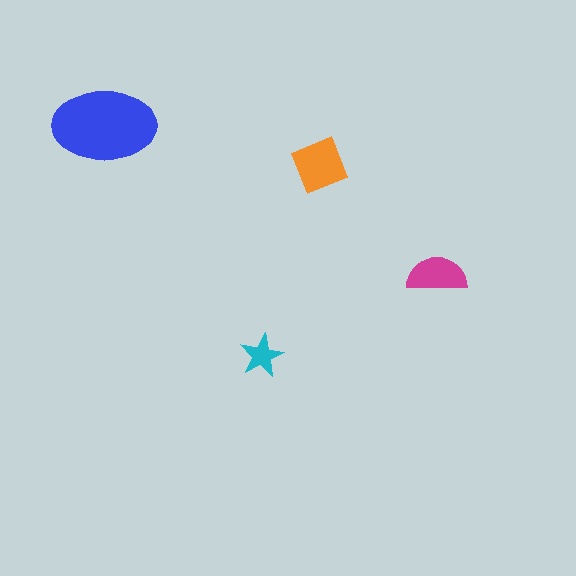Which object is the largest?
The blue ellipse.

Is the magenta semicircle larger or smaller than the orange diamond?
Smaller.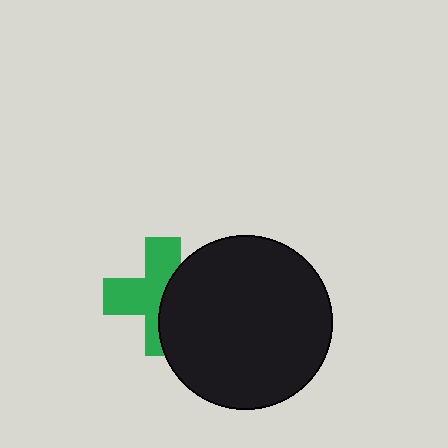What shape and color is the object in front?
The object in front is a black circle.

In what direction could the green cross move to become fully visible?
The green cross could move left. That would shift it out from behind the black circle entirely.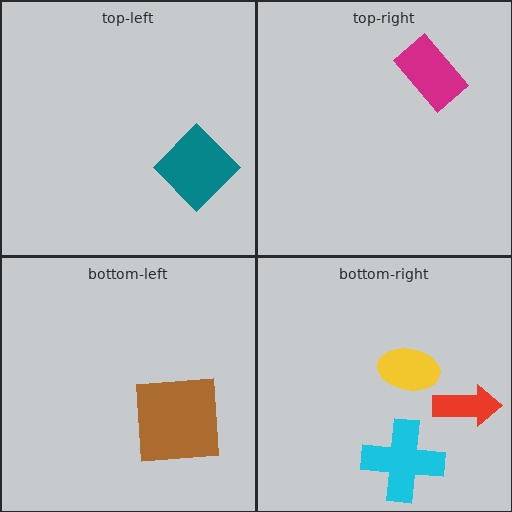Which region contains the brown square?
The bottom-left region.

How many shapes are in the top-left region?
1.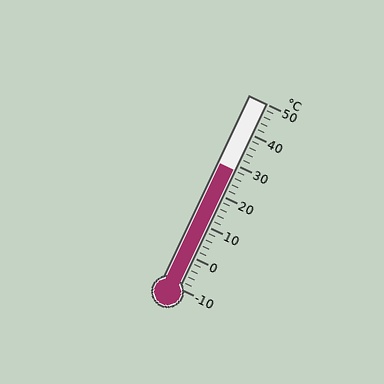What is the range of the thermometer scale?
The thermometer scale ranges from -10°C to 50°C.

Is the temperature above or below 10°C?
The temperature is above 10°C.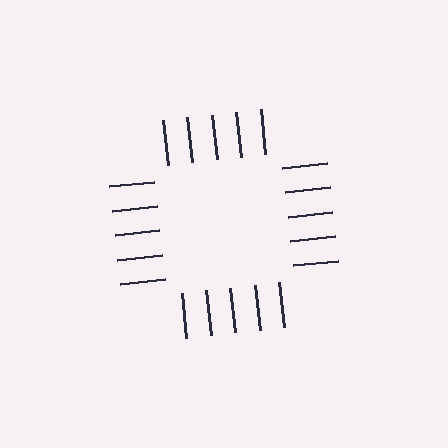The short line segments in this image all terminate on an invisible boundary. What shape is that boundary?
An illusory square — the line segments terminate on its edges but no continuous stroke is drawn.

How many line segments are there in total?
20 — 5 along each of the 4 edges.